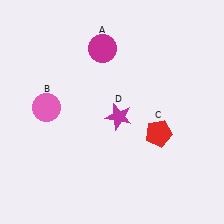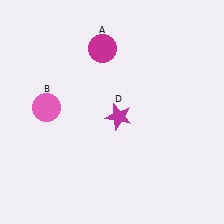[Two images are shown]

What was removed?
The red pentagon (C) was removed in Image 2.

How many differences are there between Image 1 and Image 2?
There is 1 difference between the two images.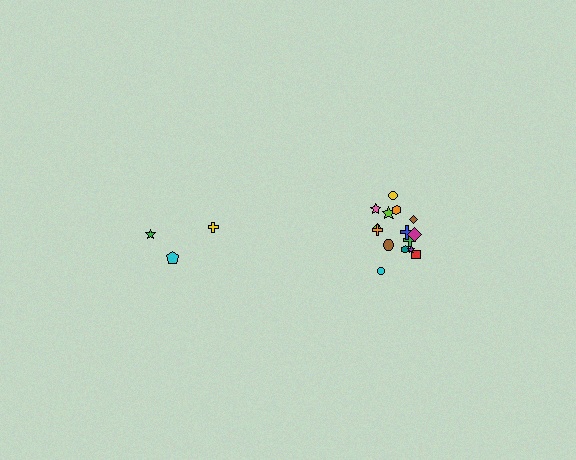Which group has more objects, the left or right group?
The right group.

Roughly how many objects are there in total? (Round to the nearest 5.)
Roughly 20 objects in total.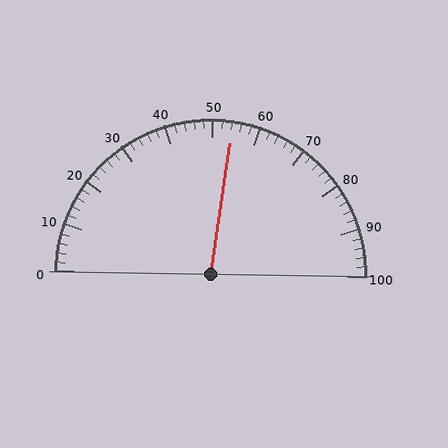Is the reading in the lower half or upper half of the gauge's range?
The reading is in the upper half of the range (0 to 100).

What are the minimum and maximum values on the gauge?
The gauge ranges from 0 to 100.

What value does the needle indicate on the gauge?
The needle indicates approximately 54.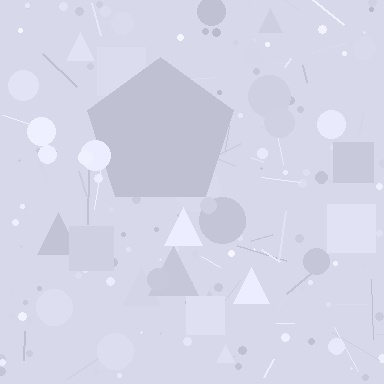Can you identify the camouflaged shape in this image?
The camouflaged shape is a pentagon.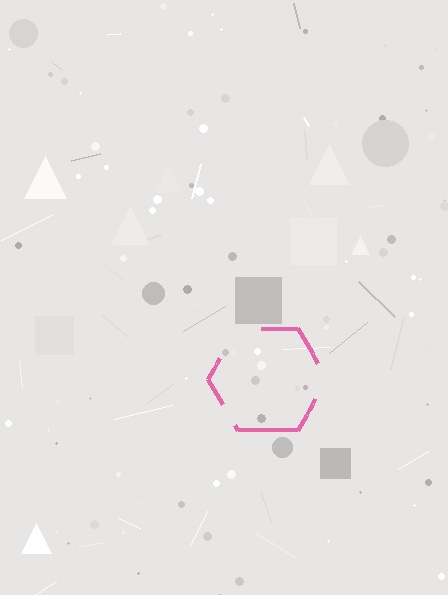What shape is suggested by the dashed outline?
The dashed outline suggests a hexagon.